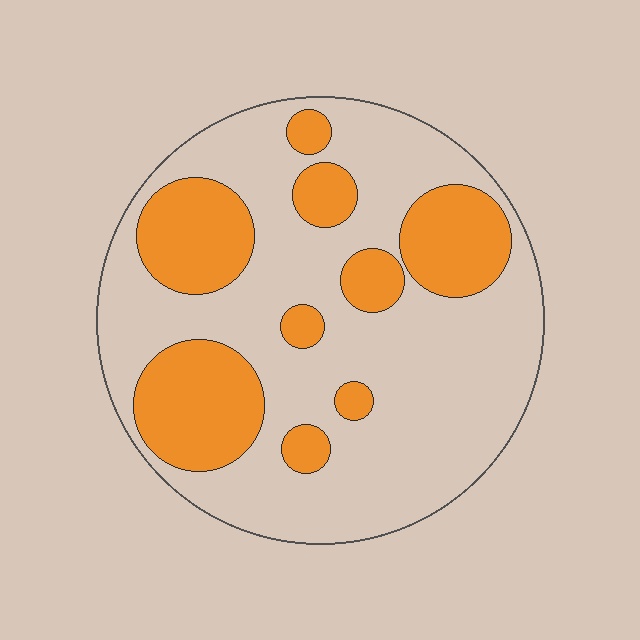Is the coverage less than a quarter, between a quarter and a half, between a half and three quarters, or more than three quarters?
Between a quarter and a half.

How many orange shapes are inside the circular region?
9.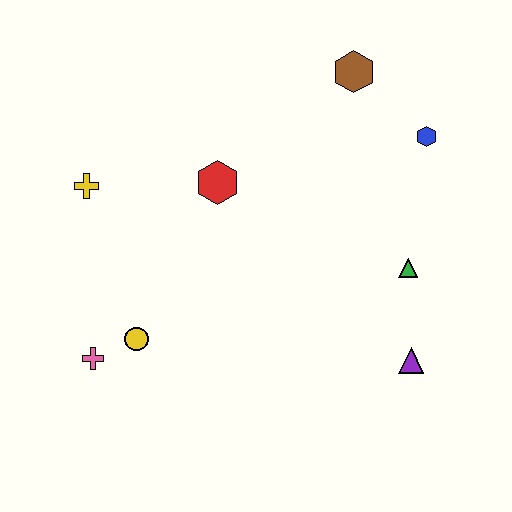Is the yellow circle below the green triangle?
Yes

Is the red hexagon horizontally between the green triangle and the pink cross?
Yes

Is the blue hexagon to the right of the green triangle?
Yes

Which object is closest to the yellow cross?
The red hexagon is closest to the yellow cross.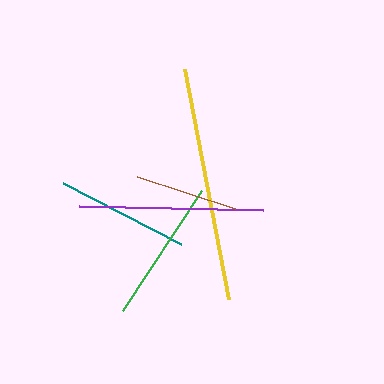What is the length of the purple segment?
The purple segment is approximately 184 pixels long.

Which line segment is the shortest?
The brown line is the shortest at approximately 103 pixels.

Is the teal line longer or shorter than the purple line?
The purple line is longer than the teal line.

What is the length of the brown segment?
The brown segment is approximately 103 pixels long.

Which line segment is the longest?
The yellow line is the longest at approximately 234 pixels.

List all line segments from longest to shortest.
From longest to shortest: yellow, purple, green, teal, brown.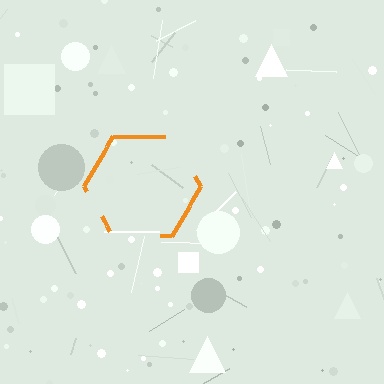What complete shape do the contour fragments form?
The contour fragments form a hexagon.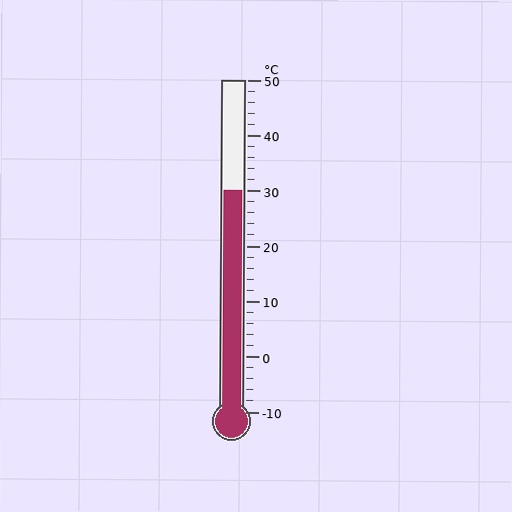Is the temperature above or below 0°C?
The temperature is above 0°C.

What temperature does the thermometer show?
The thermometer shows approximately 30°C.